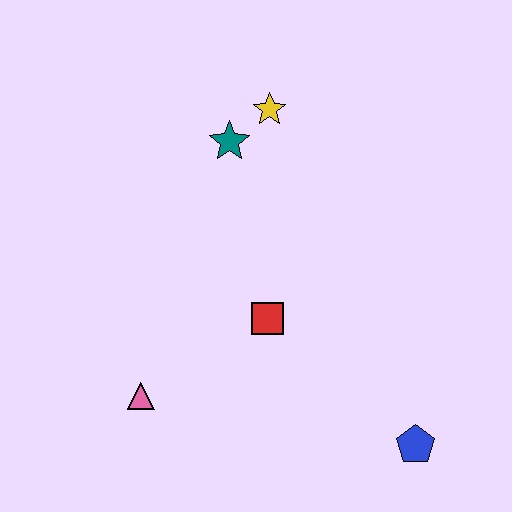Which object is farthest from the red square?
The yellow star is farthest from the red square.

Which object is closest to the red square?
The pink triangle is closest to the red square.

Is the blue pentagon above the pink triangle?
No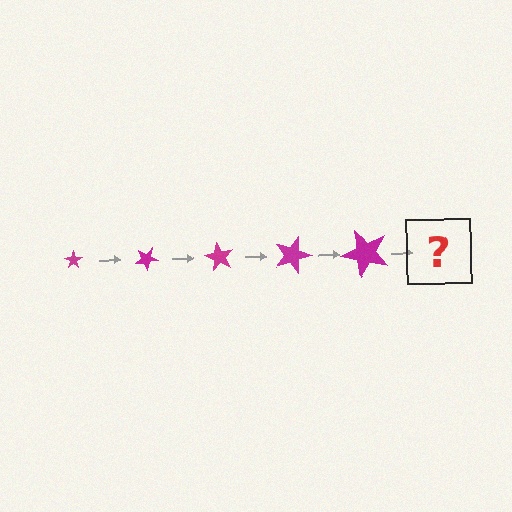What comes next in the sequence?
The next element should be a star, larger than the previous one and rotated 150 degrees from the start.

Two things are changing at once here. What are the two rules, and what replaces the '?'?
The two rules are that the star grows larger each step and it rotates 30 degrees each step. The '?' should be a star, larger than the previous one and rotated 150 degrees from the start.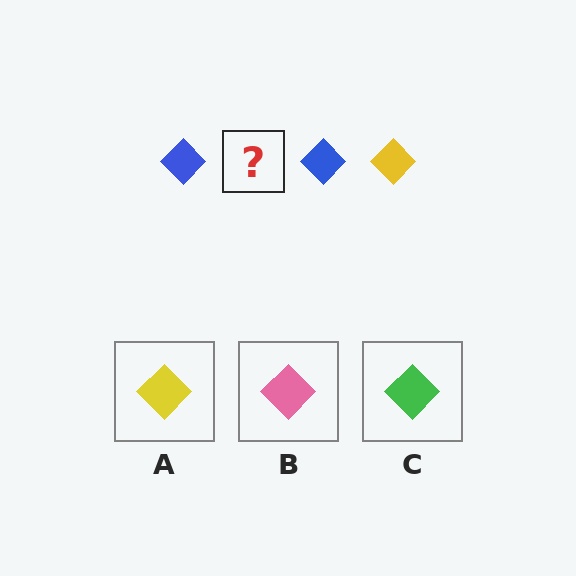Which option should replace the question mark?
Option A.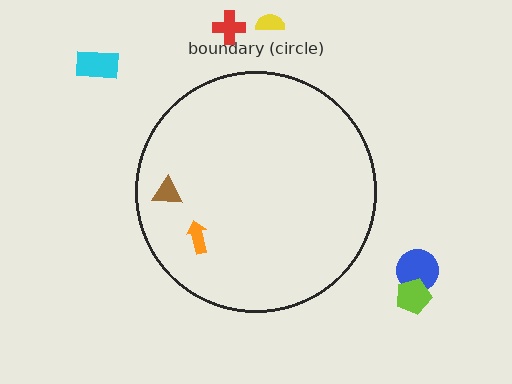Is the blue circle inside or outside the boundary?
Outside.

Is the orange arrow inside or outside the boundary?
Inside.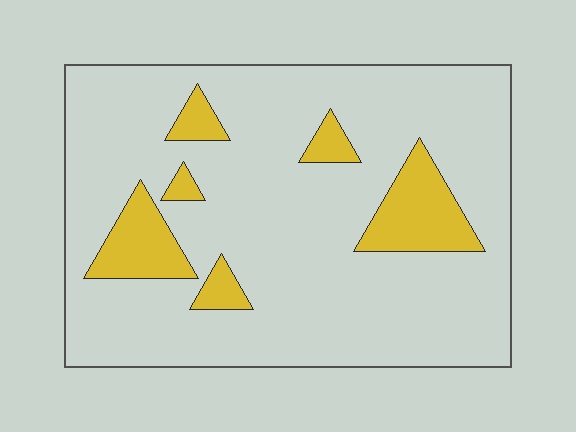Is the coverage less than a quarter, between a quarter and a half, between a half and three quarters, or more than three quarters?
Less than a quarter.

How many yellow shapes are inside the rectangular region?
6.